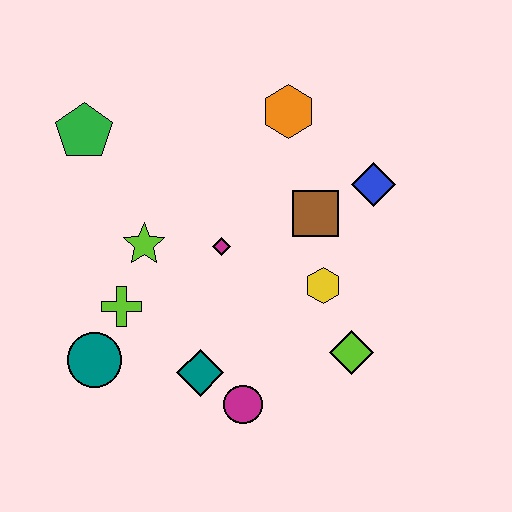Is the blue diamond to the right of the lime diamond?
Yes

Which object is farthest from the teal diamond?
The orange hexagon is farthest from the teal diamond.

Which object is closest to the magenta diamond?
The lime star is closest to the magenta diamond.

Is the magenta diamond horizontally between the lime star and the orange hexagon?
Yes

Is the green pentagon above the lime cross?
Yes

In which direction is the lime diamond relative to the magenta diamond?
The lime diamond is to the right of the magenta diamond.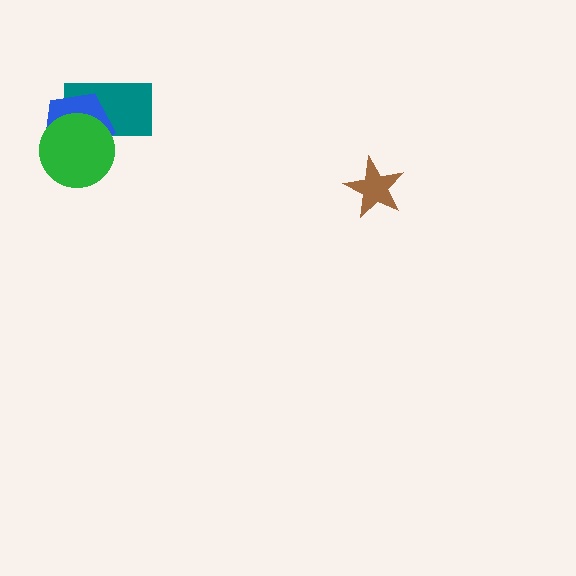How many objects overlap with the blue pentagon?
2 objects overlap with the blue pentagon.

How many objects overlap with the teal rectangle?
2 objects overlap with the teal rectangle.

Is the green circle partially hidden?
No, no other shape covers it.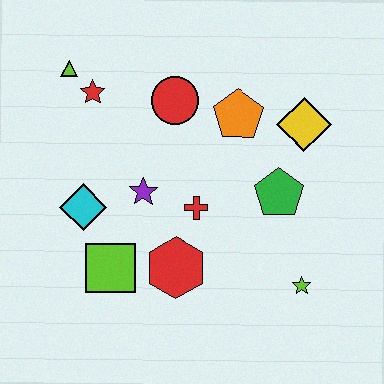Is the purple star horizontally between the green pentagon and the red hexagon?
No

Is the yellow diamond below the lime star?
No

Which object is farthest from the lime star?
The lime triangle is farthest from the lime star.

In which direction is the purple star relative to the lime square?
The purple star is above the lime square.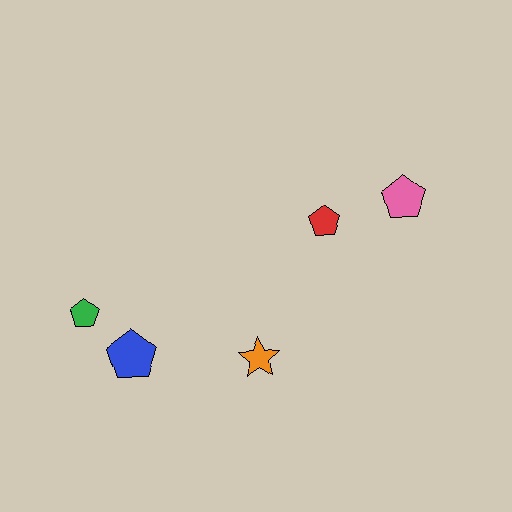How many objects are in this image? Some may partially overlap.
There are 5 objects.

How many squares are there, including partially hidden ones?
There are no squares.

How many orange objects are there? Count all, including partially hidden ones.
There is 1 orange object.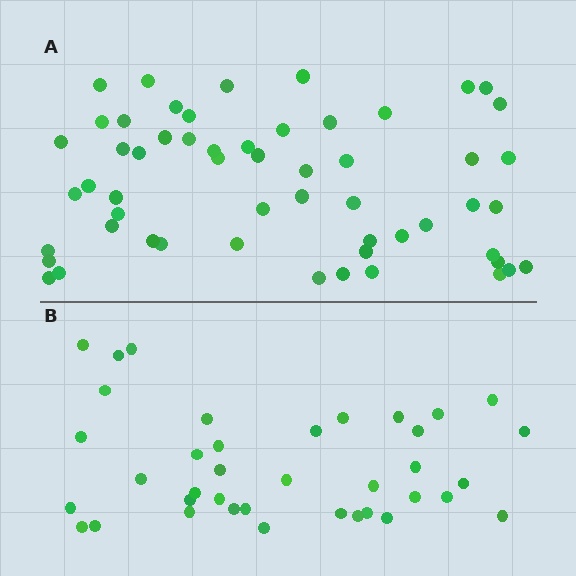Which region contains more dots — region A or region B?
Region A (the top region) has more dots.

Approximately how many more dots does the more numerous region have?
Region A has approximately 20 more dots than region B.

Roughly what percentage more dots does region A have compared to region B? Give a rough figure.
About 45% more.